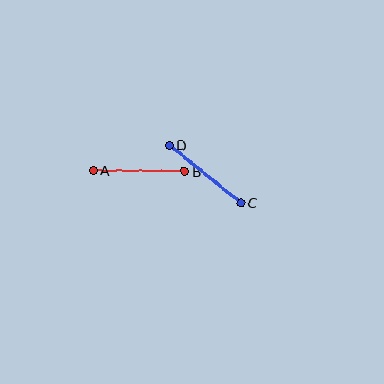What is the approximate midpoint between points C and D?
The midpoint is at approximately (205, 174) pixels.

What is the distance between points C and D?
The distance is approximately 91 pixels.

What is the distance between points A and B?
The distance is approximately 92 pixels.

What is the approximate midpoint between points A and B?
The midpoint is at approximately (139, 171) pixels.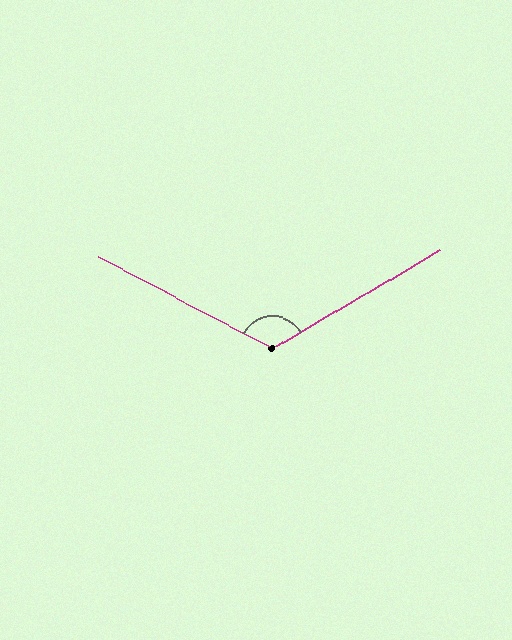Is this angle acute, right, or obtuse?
It is obtuse.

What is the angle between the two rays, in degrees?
Approximately 122 degrees.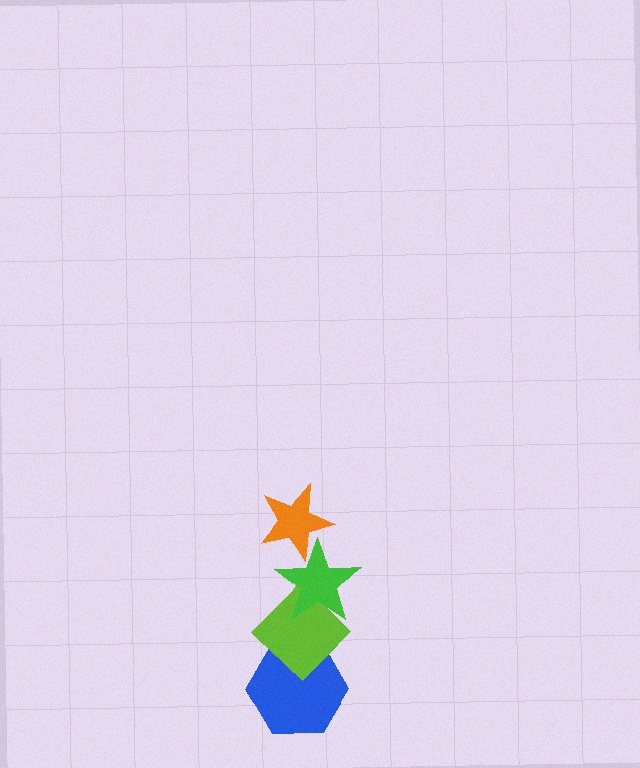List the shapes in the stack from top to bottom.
From top to bottom: the orange star, the green star, the lime diamond, the blue hexagon.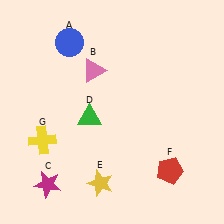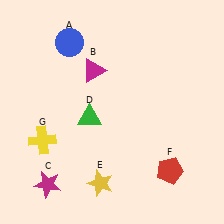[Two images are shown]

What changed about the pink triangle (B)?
In Image 1, B is pink. In Image 2, it changed to magenta.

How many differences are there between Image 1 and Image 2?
There is 1 difference between the two images.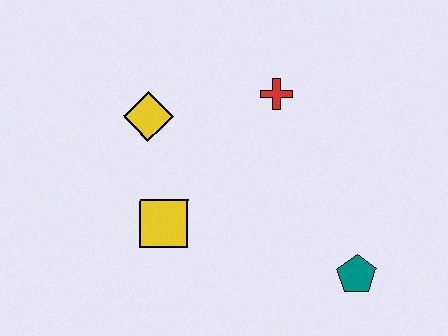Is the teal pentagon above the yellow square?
No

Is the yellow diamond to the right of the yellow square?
No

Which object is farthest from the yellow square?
The teal pentagon is farthest from the yellow square.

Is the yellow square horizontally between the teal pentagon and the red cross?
No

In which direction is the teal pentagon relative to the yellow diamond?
The teal pentagon is to the right of the yellow diamond.